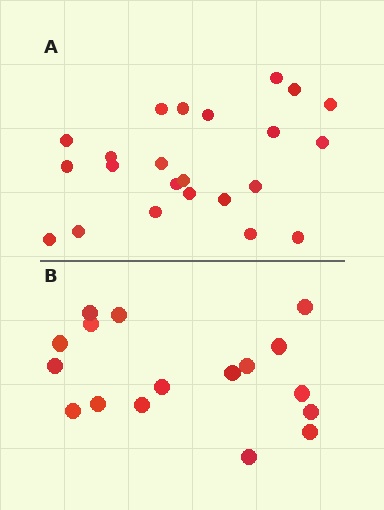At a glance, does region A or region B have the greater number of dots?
Region A (the top region) has more dots.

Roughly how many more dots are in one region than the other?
Region A has about 6 more dots than region B.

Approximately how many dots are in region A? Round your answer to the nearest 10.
About 20 dots. (The exact count is 23, which rounds to 20.)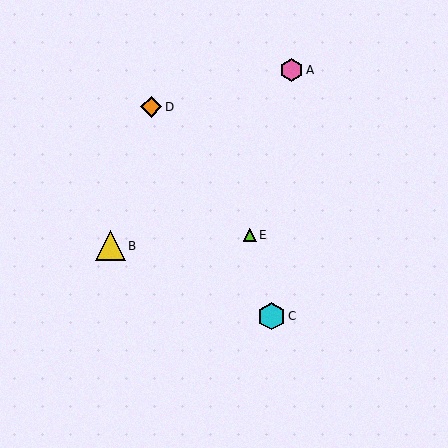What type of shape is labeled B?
Shape B is a yellow triangle.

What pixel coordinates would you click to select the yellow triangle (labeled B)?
Click at (110, 246) to select the yellow triangle B.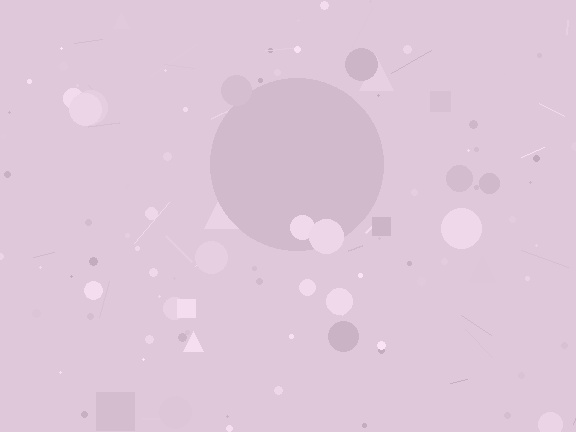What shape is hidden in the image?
A circle is hidden in the image.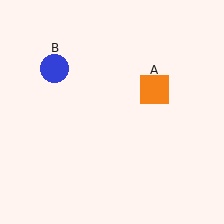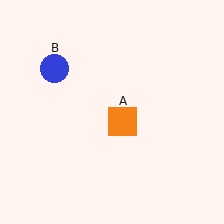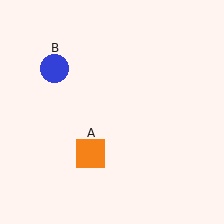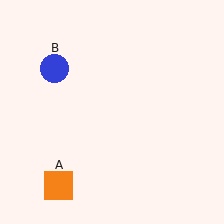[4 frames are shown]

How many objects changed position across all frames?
1 object changed position: orange square (object A).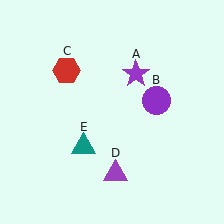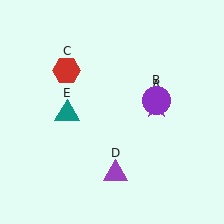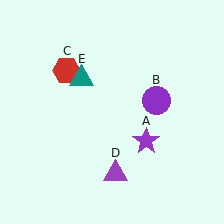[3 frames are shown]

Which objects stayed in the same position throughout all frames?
Purple circle (object B) and red hexagon (object C) and purple triangle (object D) remained stationary.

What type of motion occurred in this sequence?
The purple star (object A), teal triangle (object E) rotated clockwise around the center of the scene.